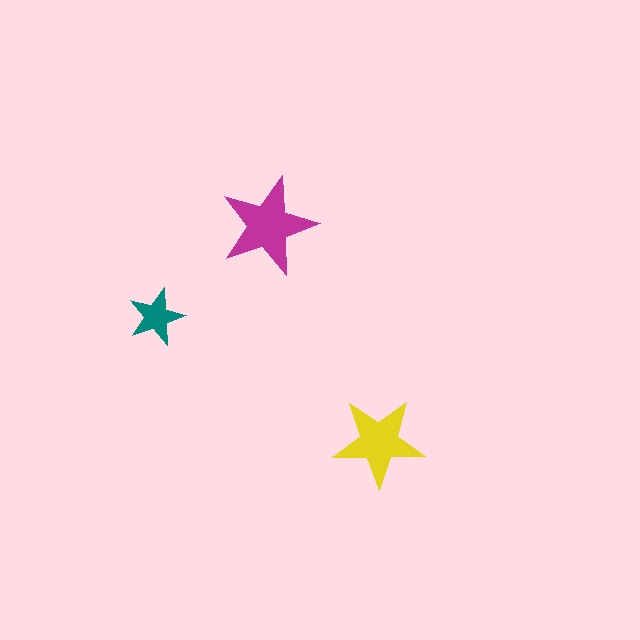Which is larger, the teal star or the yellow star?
The yellow one.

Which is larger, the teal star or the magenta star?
The magenta one.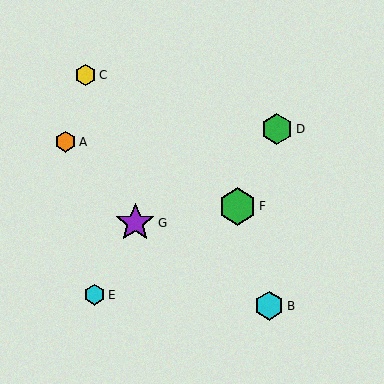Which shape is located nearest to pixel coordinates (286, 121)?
The green hexagon (labeled D) at (277, 129) is nearest to that location.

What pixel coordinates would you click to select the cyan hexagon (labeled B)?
Click at (269, 306) to select the cyan hexagon B.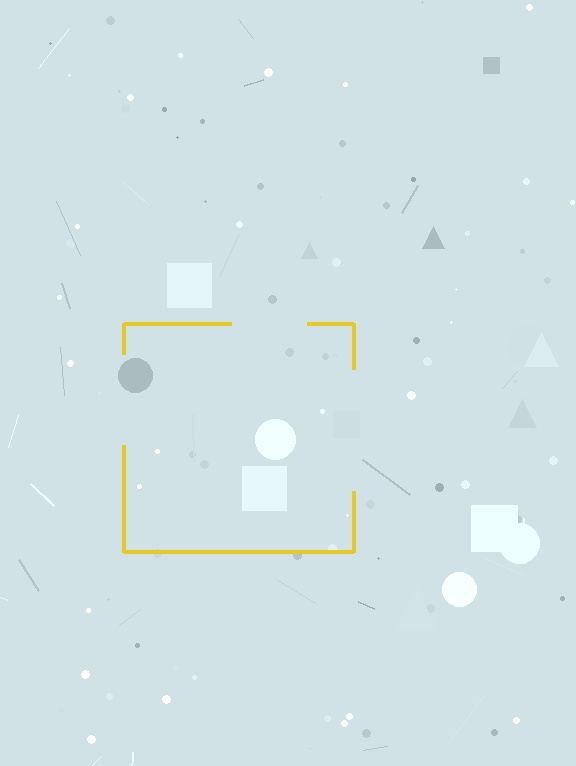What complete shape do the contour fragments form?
The contour fragments form a square.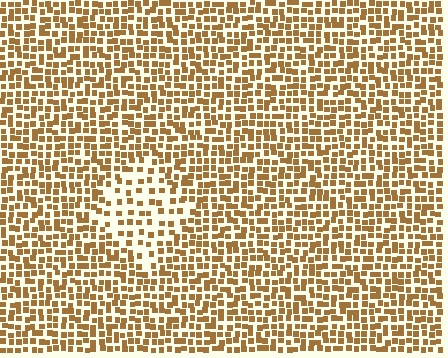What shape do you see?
I see a diamond.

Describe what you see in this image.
The image contains small brown elements arranged at two different densities. A diamond-shaped region is visible where the elements are less densely packed than the surrounding area.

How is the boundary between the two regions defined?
The boundary is defined by a change in element density (approximately 1.9x ratio). All elements are the same color, size, and shape.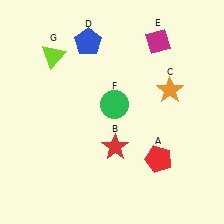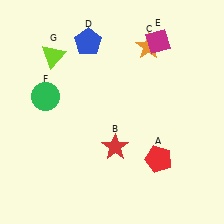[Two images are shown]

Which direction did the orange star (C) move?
The orange star (C) moved up.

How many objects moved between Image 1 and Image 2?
2 objects moved between the two images.